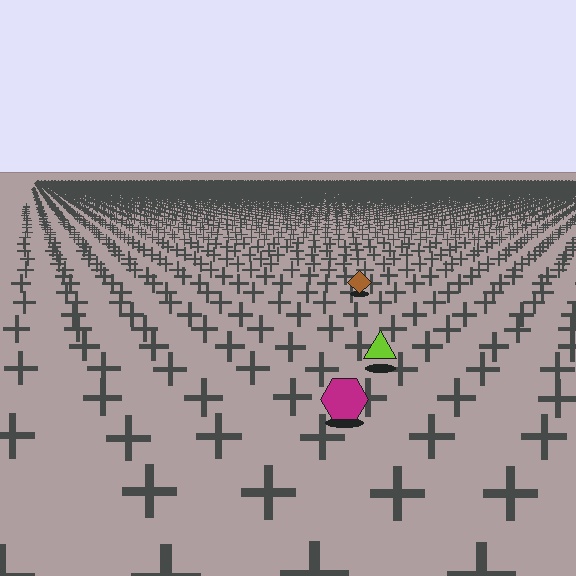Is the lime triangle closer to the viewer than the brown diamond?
Yes. The lime triangle is closer — you can tell from the texture gradient: the ground texture is coarser near it.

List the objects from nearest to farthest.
From nearest to farthest: the magenta hexagon, the lime triangle, the brown diamond.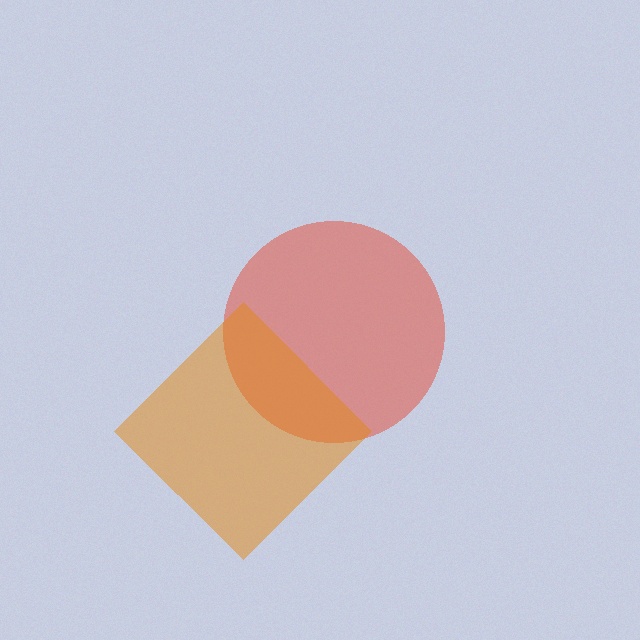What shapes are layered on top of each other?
The layered shapes are: a red circle, an orange diamond.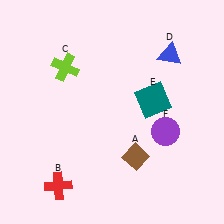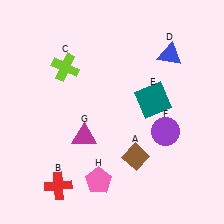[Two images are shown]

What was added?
A magenta triangle (G), a pink pentagon (H) were added in Image 2.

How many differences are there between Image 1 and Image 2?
There are 2 differences between the two images.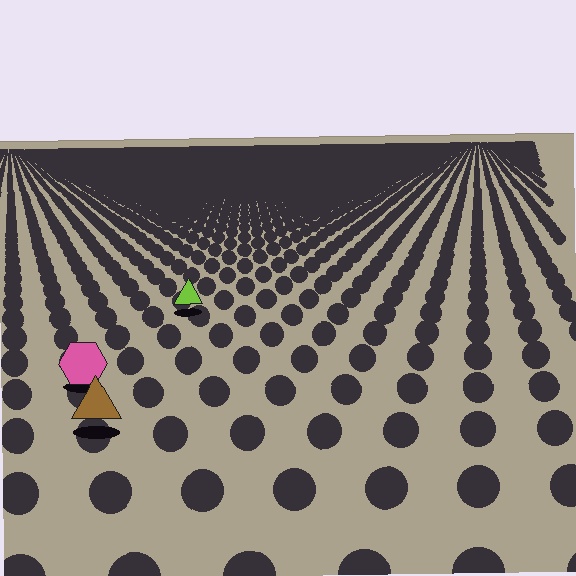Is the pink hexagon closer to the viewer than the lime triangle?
Yes. The pink hexagon is closer — you can tell from the texture gradient: the ground texture is coarser near it.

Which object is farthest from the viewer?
The lime triangle is farthest from the viewer. It appears smaller and the ground texture around it is denser.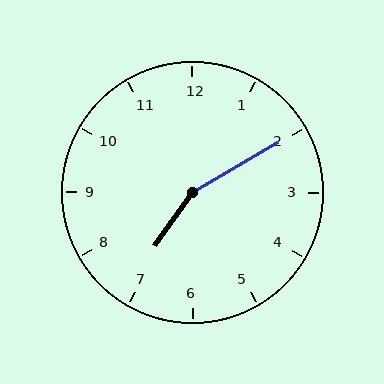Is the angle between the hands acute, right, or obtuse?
It is obtuse.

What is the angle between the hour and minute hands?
Approximately 155 degrees.